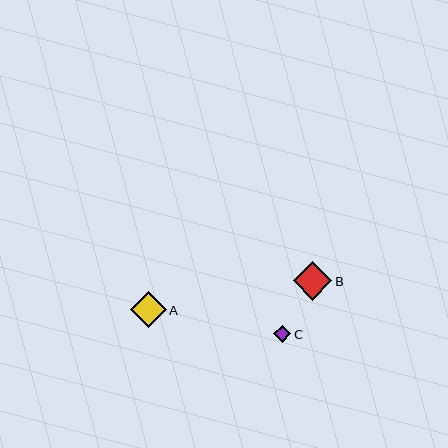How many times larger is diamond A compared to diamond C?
Diamond A is approximately 2.1 times the size of diamond C.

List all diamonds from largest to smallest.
From largest to smallest: B, A, C.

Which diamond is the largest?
Diamond B is the largest with a size of approximately 39 pixels.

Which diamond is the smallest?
Diamond C is the smallest with a size of approximately 17 pixels.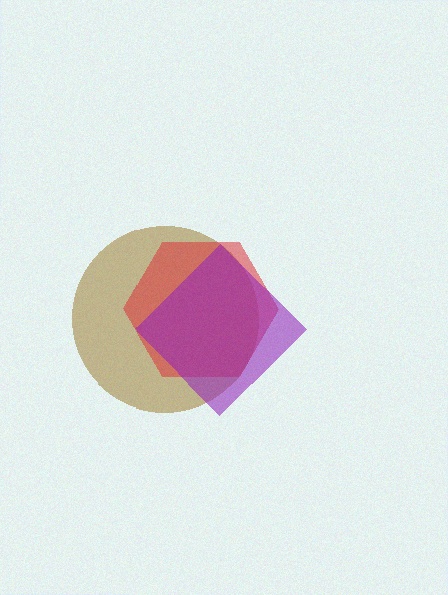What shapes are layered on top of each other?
The layered shapes are: a brown circle, a red hexagon, a purple diamond.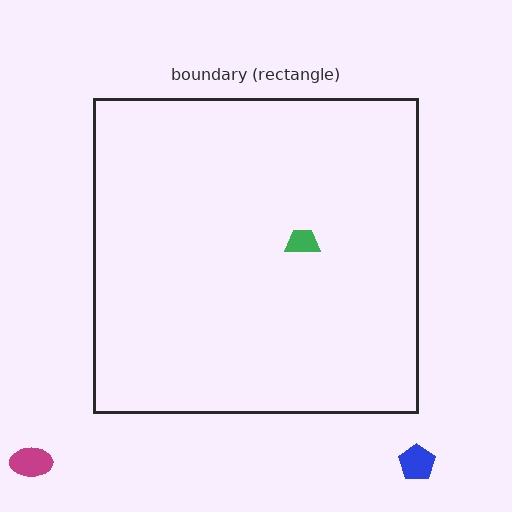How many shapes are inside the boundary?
1 inside, 2 outside.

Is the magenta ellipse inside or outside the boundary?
Outside.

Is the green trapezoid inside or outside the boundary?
Inside.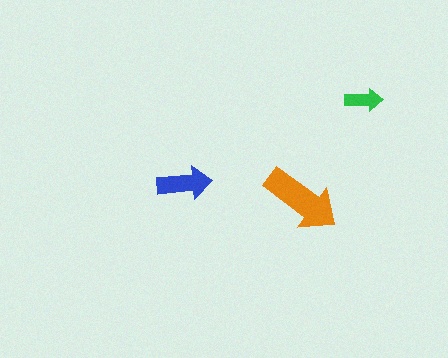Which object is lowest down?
The orange arrow is bottommost.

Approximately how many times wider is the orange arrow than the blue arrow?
About 1.5 times wider.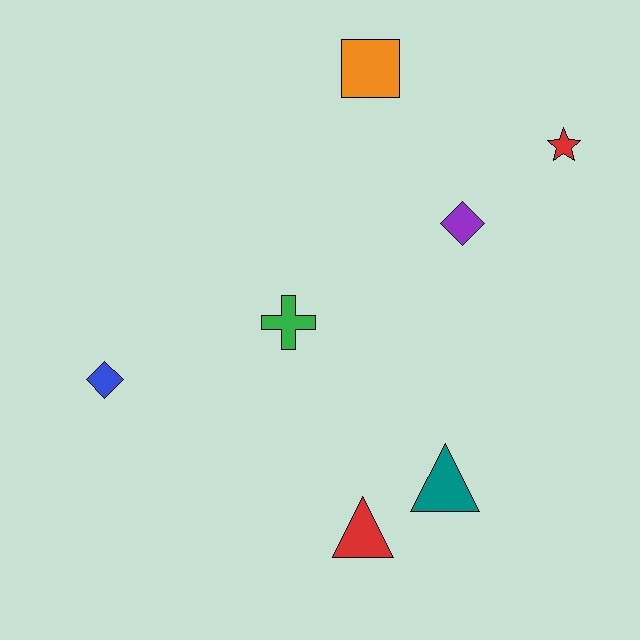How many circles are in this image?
There are no circles.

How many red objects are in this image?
There are 2 red objects.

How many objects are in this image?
There are 7 objects.